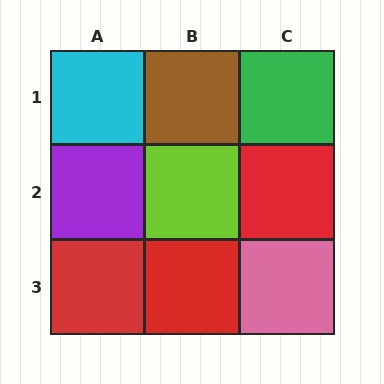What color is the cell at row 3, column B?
Red.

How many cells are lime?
1 cell is lime.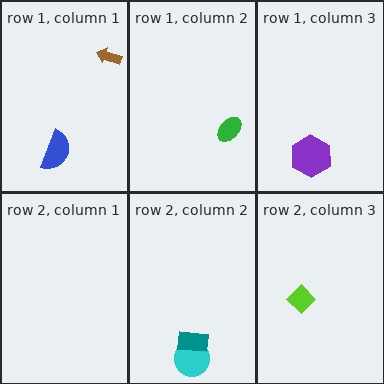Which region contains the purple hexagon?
The row 1, column 3 region.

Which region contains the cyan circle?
The row 2, column 2 region.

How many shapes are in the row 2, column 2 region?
2.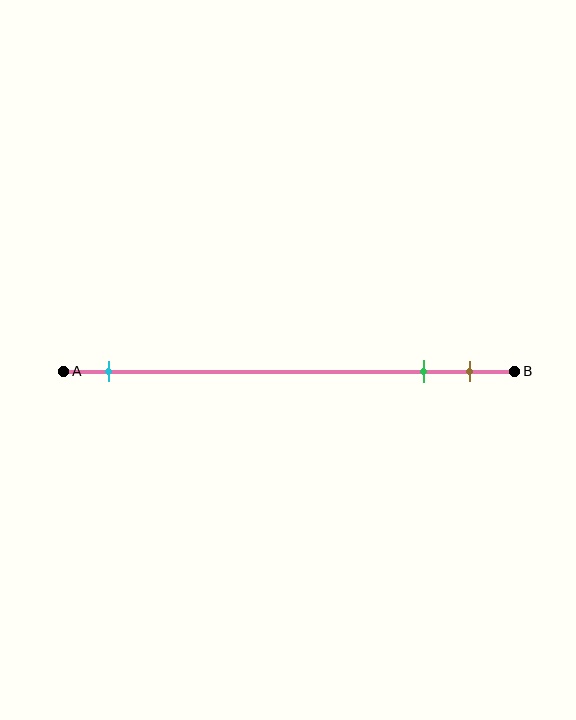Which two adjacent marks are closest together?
The green and brown marks are the closest adjacent pair.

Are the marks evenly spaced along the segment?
No, the marks are not evenly spaced.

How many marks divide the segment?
There are 3 marks dividing the segment.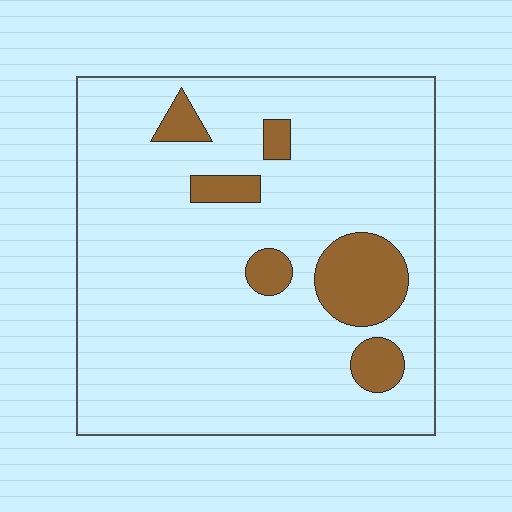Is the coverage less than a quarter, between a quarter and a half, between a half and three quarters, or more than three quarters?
Less than a quarter.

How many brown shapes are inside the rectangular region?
6.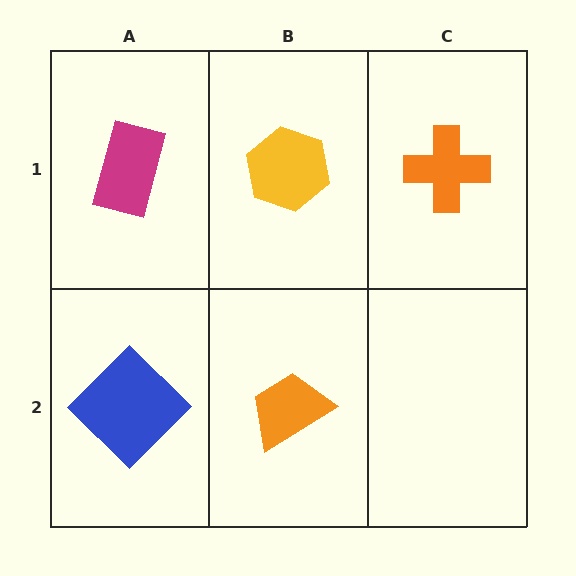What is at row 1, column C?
An orange cross.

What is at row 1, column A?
A magenta rectangle.